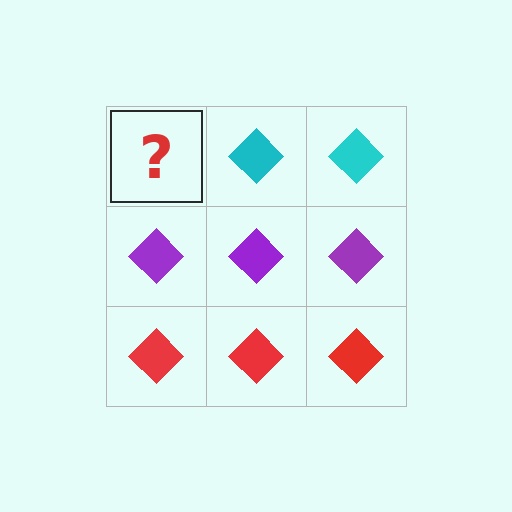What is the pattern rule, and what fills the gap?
The rule is that each row has a consistent color. The gap should be filled with a cyan diamond.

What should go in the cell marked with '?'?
The missing cell should contain a cyan diamond.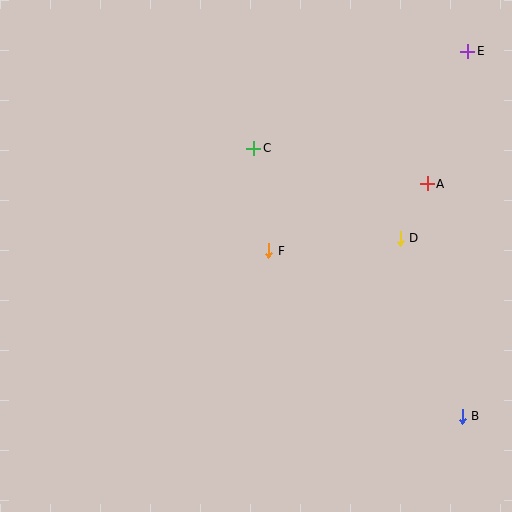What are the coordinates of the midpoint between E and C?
The midpoint between E and C is at (361, 100).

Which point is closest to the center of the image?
Point F at (269, 251) is closest to the center.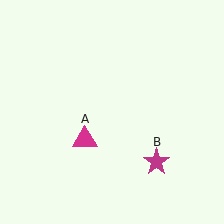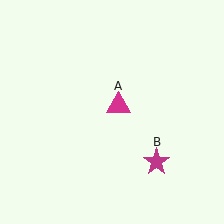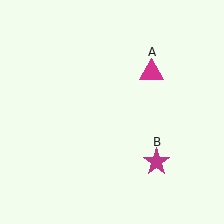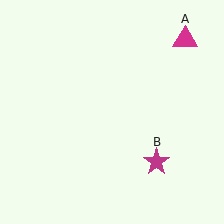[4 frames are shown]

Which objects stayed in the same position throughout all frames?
Magenta star (object B) remained stationary.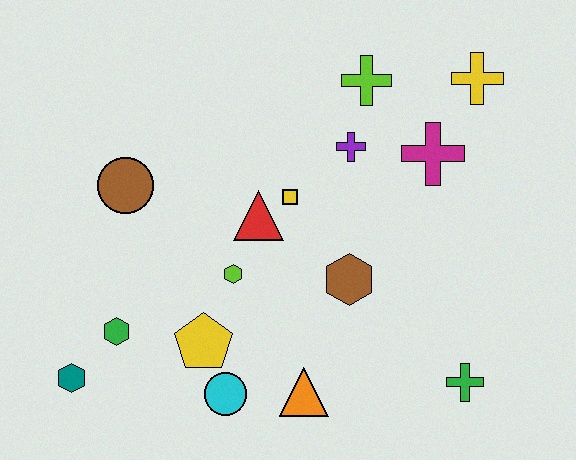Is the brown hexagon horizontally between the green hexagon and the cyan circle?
No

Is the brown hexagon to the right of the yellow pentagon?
Yes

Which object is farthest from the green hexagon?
The yellow cross is farthest from the green hexagon.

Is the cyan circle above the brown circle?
No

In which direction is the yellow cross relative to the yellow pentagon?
The yellow cross is to the right of the yellow pentagon.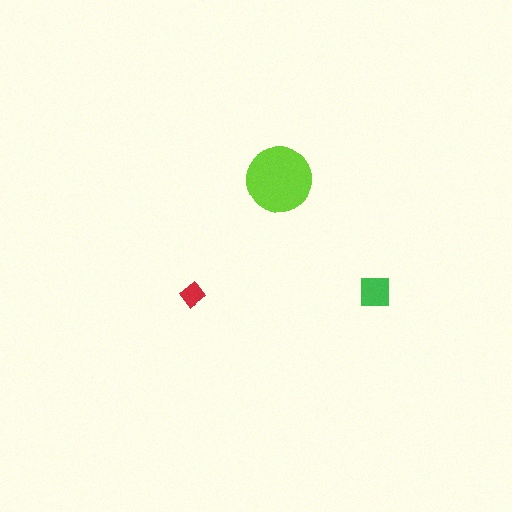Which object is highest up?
The lime circle is topmost.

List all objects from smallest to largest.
The red diamond, the green square, the lime circle.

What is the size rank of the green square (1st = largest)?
2nd.